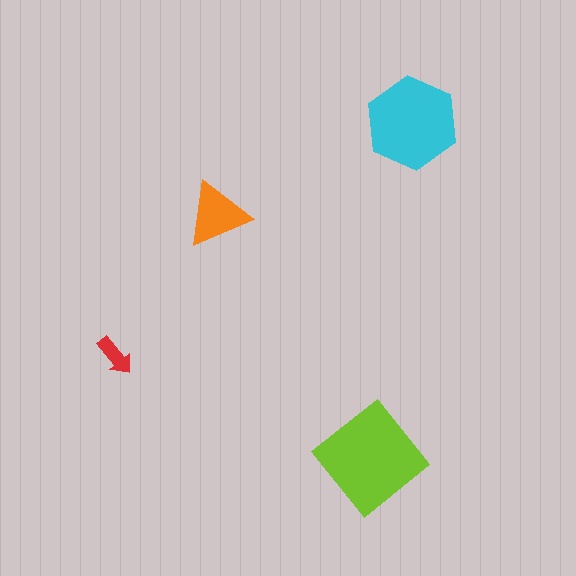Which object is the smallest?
The red arrow.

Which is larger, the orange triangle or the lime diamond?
The lime diamond.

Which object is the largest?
The lime diamond.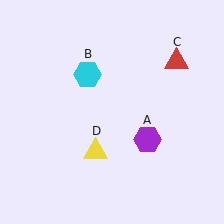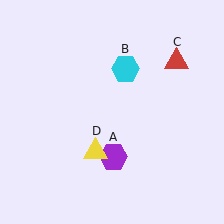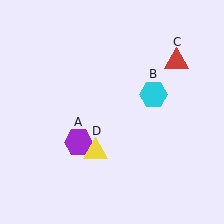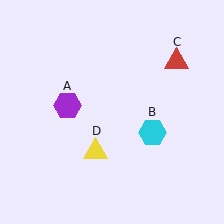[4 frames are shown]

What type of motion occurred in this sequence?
The purple hexagon (object A), cyan hexagon (object B) rotated clockwise around the center of the scene.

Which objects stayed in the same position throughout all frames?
Red triangle (object C) and yellow triangle (object D) remained stationary.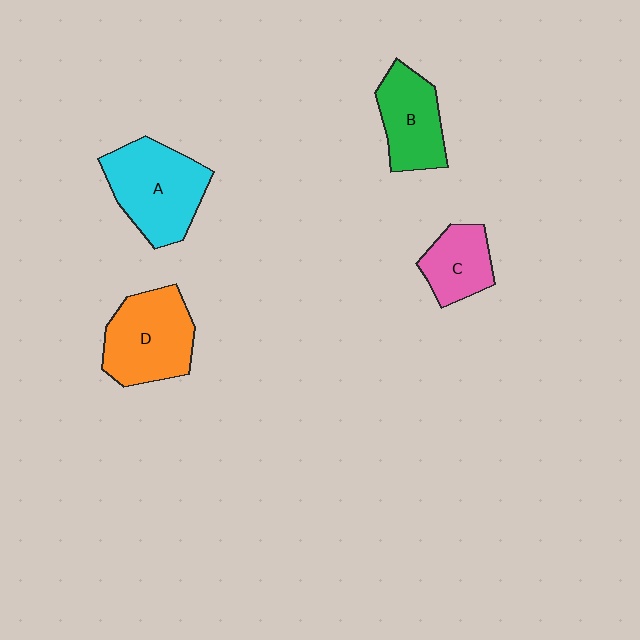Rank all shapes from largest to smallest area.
From largest to smallest: A (cyan), D (orange), B (green), C (pink).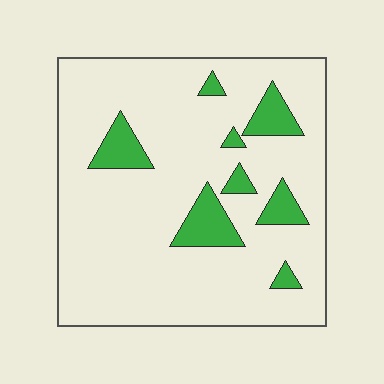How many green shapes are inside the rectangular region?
8.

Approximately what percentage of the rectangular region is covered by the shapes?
Approximately 15%.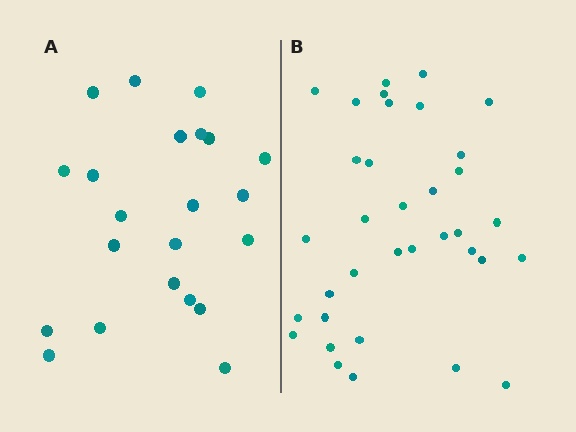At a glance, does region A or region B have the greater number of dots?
Region B (the right region) has more dots.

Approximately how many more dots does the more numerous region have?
Region B has approximately 15 more dots than region A.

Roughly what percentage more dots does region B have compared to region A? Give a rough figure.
About 60% more.